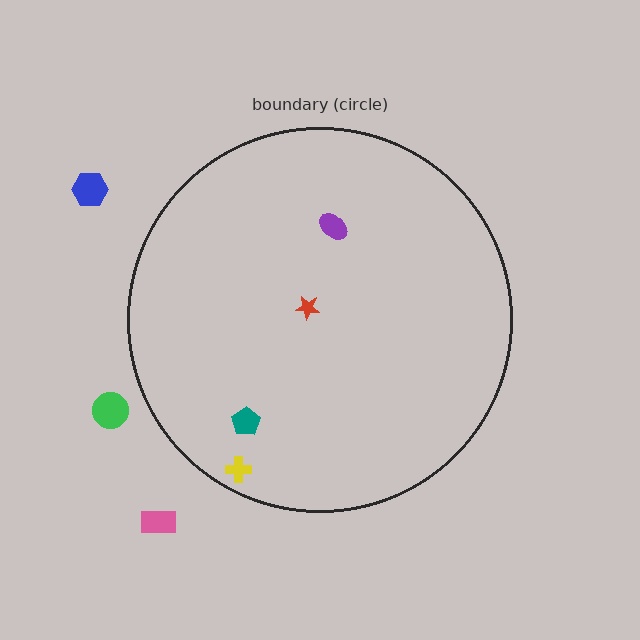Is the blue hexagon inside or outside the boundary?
Outside.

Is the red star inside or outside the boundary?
Inside.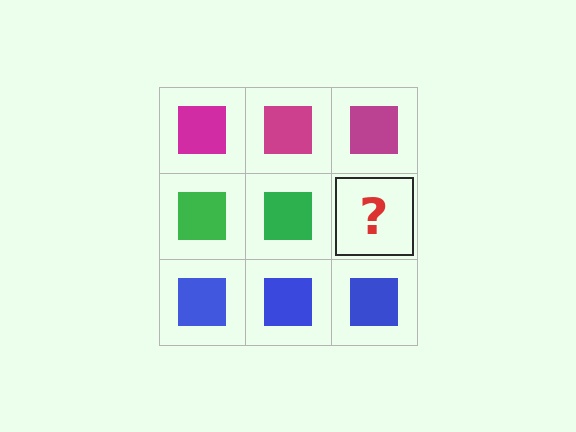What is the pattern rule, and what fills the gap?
The rule is that each row has a consistent color. The gap should be filled with a green square.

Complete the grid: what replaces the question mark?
The question mark should be replaced with a green square.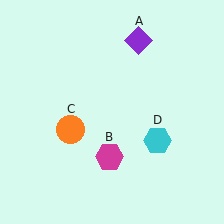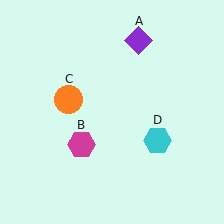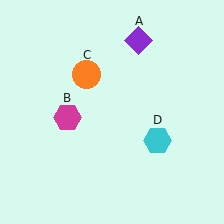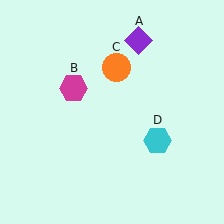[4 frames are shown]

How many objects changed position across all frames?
2 objects changed position: magenta hexagon (object B), orange circle (object C).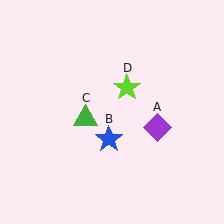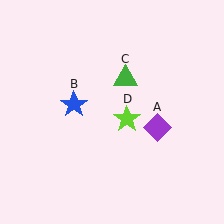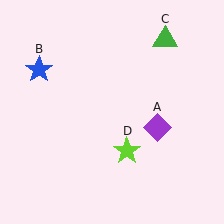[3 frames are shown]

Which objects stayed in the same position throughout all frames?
Purple diamond (object A) remained stationary.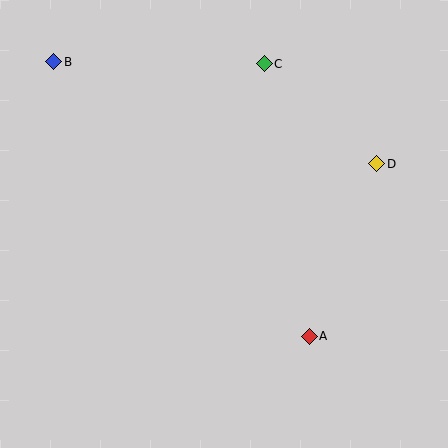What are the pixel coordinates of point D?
Point D is at (377, 164).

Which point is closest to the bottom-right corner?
Point A is closest to the bottom-right corner.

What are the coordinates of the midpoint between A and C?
The midpoint between A and C is at (287, 200).